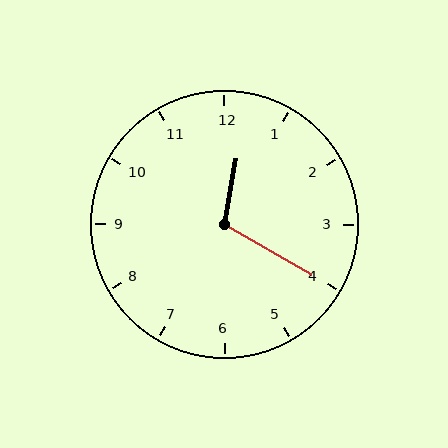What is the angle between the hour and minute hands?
Approximately 110 degrees.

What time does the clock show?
12:20.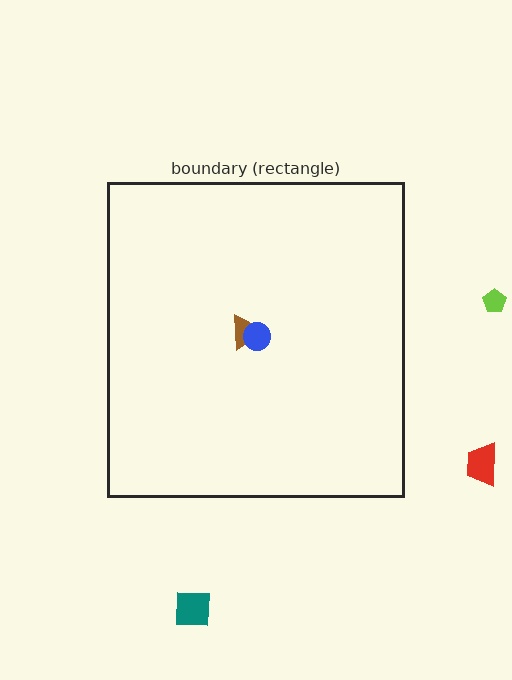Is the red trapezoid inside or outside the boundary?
Outside.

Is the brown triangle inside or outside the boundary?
Inside.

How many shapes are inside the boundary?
2 inside, 3 outside.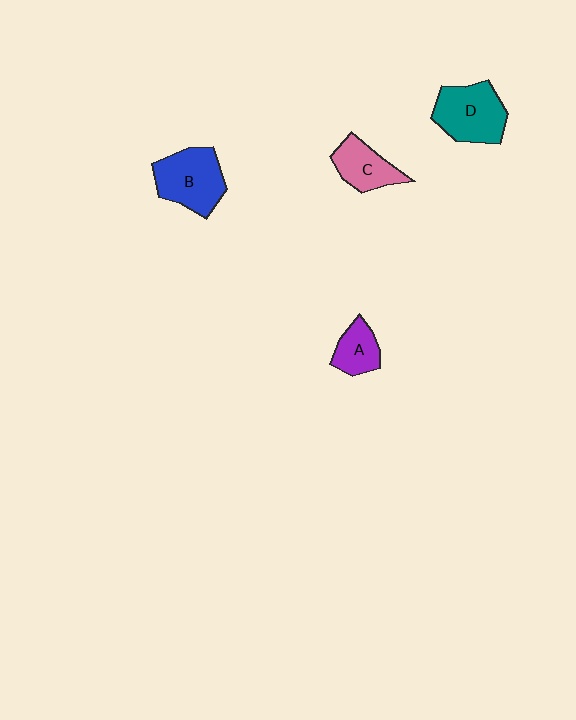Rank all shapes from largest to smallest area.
From largest to smallest: D (teal), B (blue), C (pink), A (purple).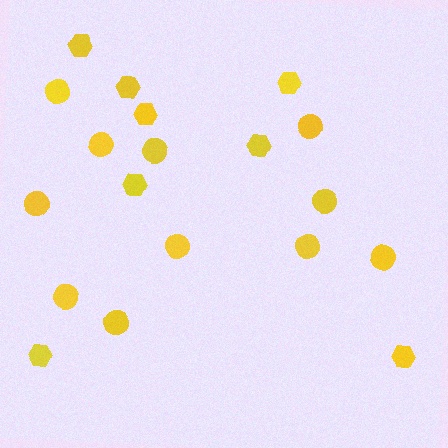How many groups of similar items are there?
There are 2 groups: one group of circles (11) and one group of hexagons (8).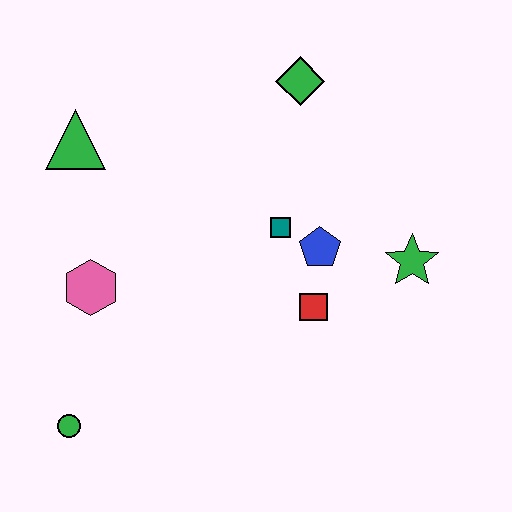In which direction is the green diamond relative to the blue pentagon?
The green diamond is above the blue pentagon.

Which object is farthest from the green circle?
The green diamond is farthest from the green circle.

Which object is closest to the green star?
The blue pentagon is closest to the green star.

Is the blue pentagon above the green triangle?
No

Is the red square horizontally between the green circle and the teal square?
No